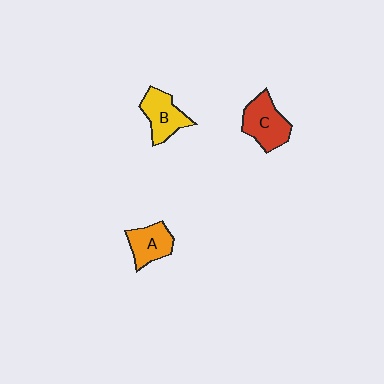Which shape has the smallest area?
Shape A (orange).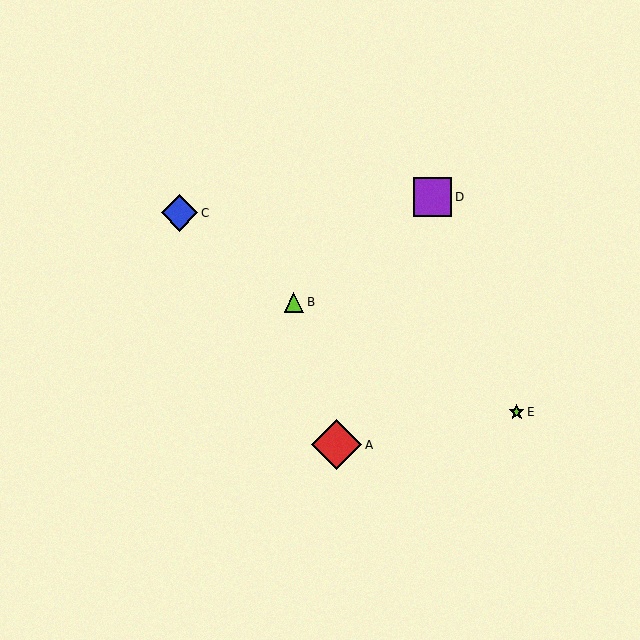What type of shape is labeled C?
Shape C is a blue diamond.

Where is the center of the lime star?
The center of the lime star is at (517, 412).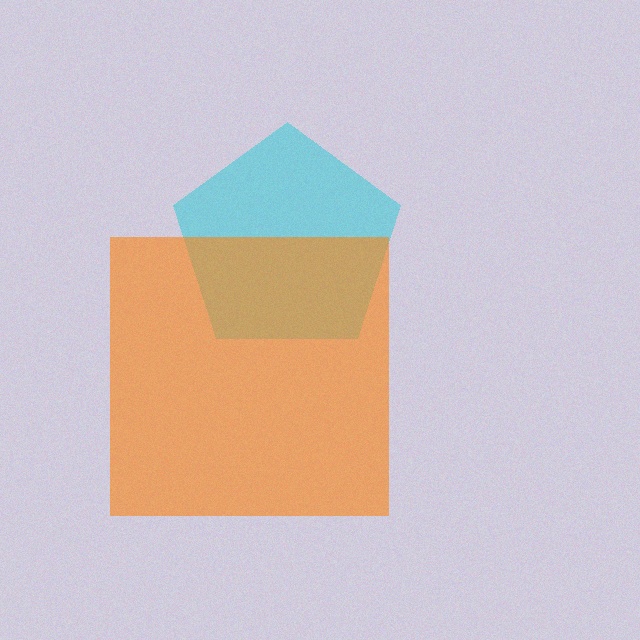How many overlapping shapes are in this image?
There are 2 overlapping shapes in the image.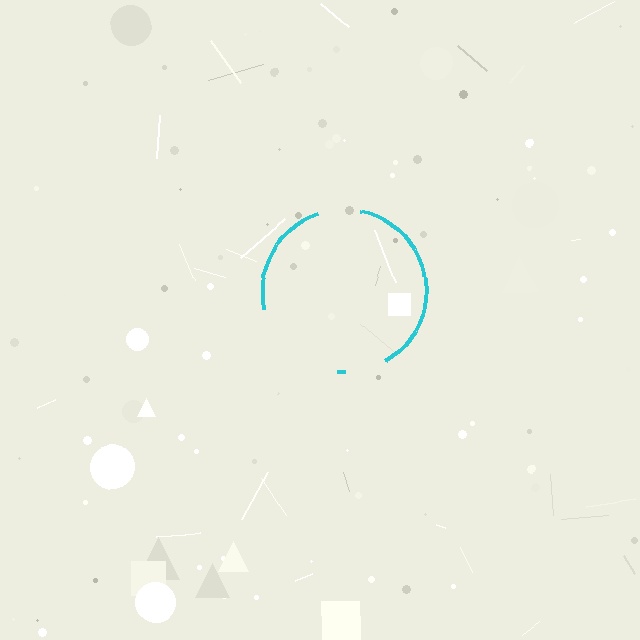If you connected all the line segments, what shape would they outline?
They would outline a circle.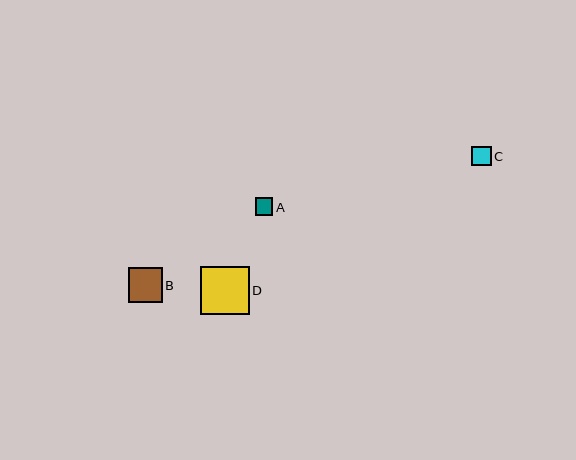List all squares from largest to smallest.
From largest to smallest: D, B, C, A.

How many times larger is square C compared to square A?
Square C is approximately 1.1 times the size of square A.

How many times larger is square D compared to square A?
Square D is approximately 2.7 times the size of square A.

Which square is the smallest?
Square A is the smallest with a size of approximately 18 pixels.